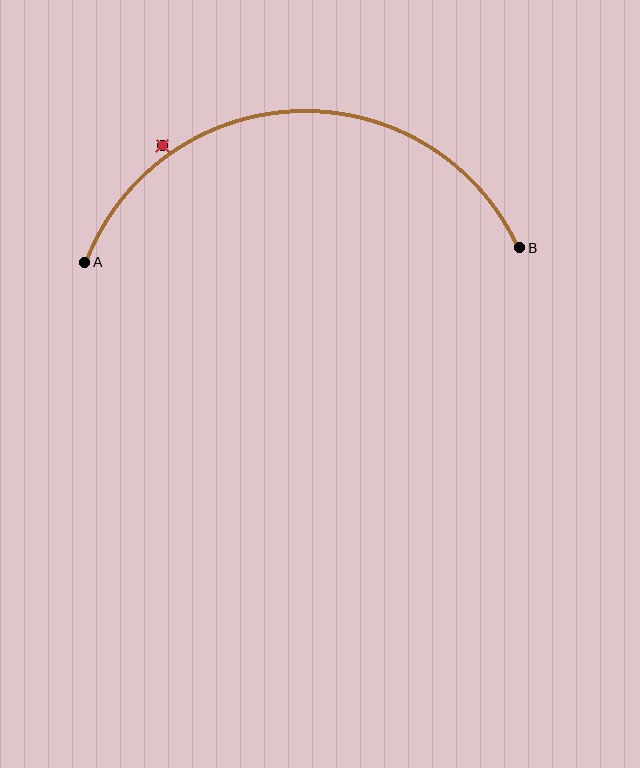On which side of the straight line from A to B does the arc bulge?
The arc bulges above the straight line connecting A and B.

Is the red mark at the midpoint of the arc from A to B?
No — the red mark does not lie on the arc at all. It sits slightly outside the curve.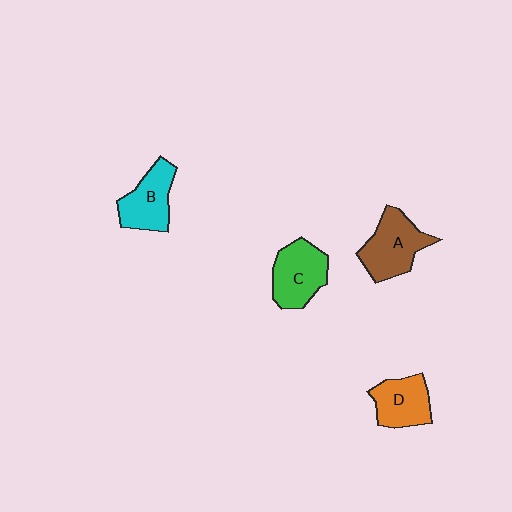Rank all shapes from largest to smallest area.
From largest to smallest: A (brown), C (green), B (cyan), D (orange).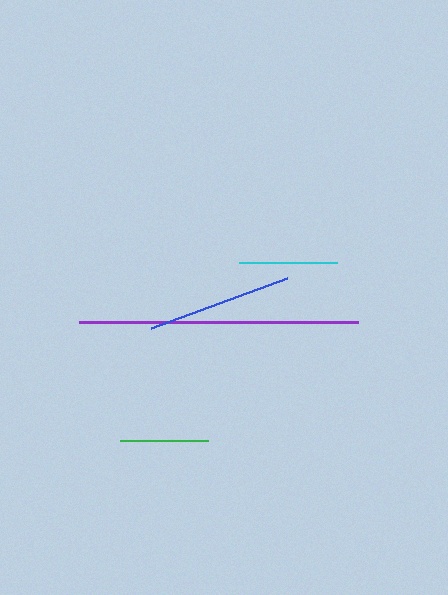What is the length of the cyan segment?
The cyan segment is approximately 98 pixels long.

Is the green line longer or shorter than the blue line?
The blue line is longer than the green line.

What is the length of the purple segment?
The purple segment is approximately 279 pixels long.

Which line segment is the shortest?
The green line is the shortest at approximately 88 pixels.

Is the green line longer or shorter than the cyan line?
The cyan line is longer than the green line.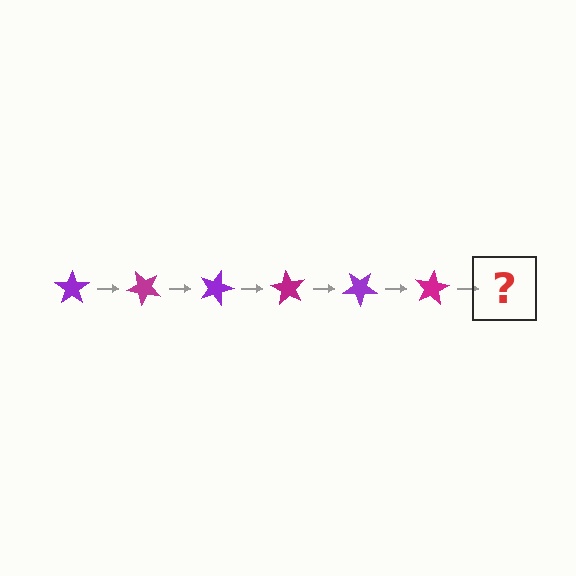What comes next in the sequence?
The next element should be a purple star, rotated 270 degrees from the start.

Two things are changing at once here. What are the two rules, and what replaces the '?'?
The two rules are that it rotates 45 degrees each step and the color cycles through purple and magenta. The '?' should be a purple star, rotated 270 degrees from the start.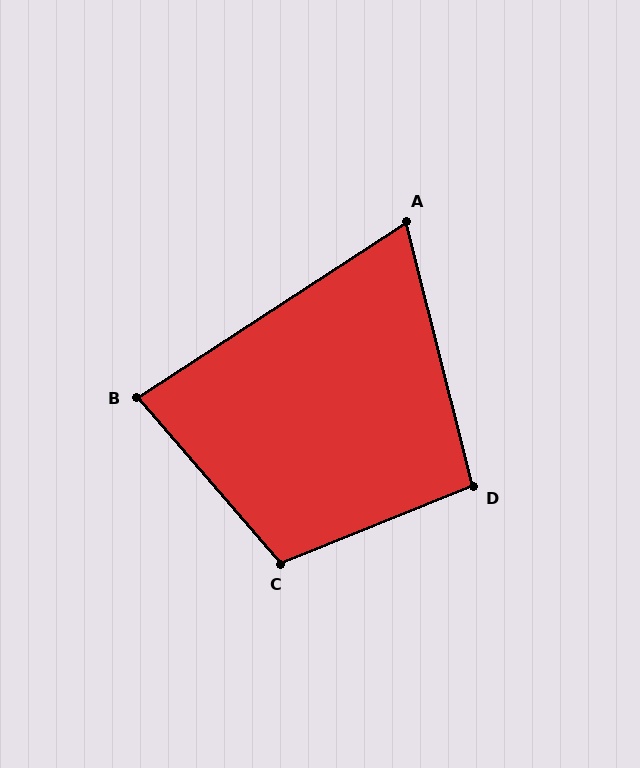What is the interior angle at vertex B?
Approximately 82 degrees (acute).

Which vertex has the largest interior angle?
C, at approximately 109 degrees.